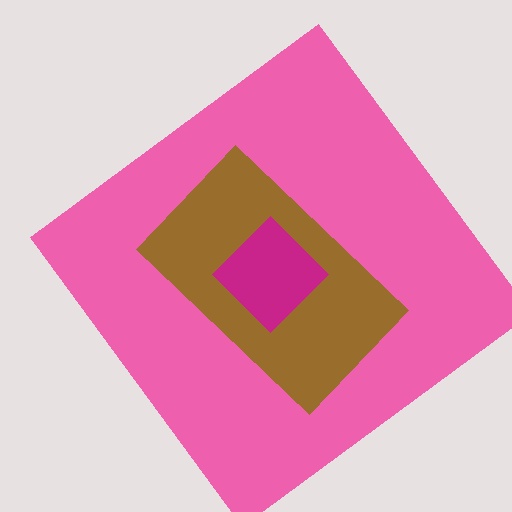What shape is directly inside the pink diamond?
The brown rectangle.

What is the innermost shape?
The magenta diamond.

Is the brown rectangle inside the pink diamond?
Yes.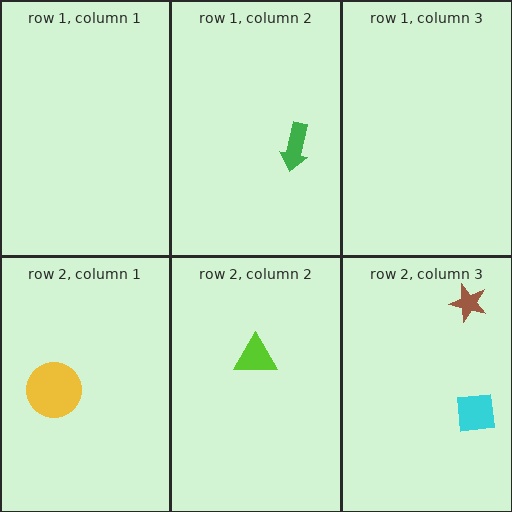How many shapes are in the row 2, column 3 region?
2.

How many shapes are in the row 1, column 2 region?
1.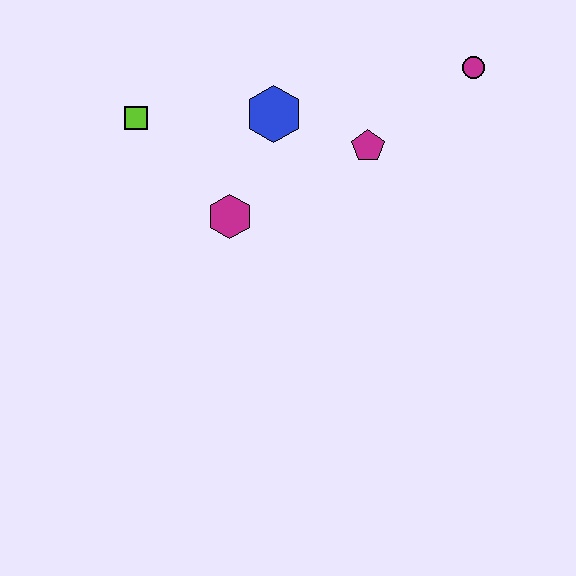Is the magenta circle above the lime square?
Yes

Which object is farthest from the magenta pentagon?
The lime square is farthest from the magenta pentagon.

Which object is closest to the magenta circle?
The magenta pentagon is closest to the magenta circle.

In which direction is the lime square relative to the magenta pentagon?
The lime square is to the left of the magenta pentagon.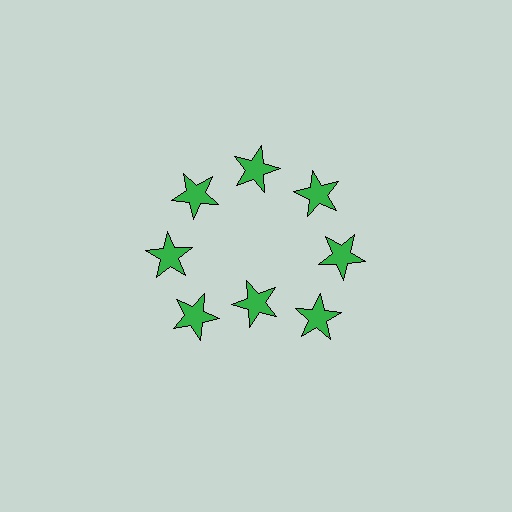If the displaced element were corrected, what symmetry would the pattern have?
It would have 8-fold rotational symmetry — the pattern would map onto itself every 45 degrees.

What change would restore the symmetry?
The symmetry would be restored by moving it outward, back onto the ring so that all 8 stars sit at equal angles and equal distance from the center.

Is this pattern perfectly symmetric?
No. The 8 green stars are arranged in a ring, but one element near the 6 o'clock position is pulled inward toward the center, breaking the 8-fold rotational symmetry.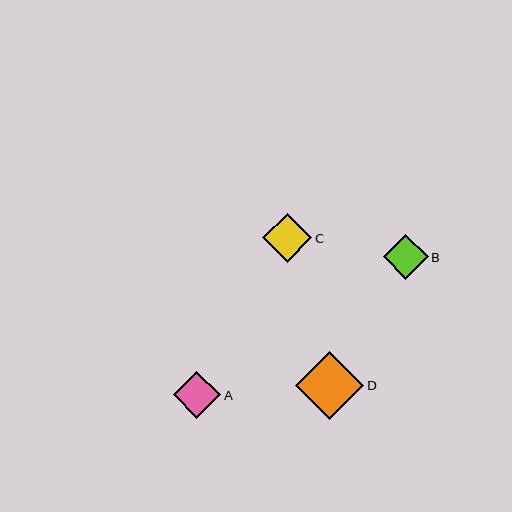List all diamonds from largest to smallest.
From largest to smallest: D, C, A, B.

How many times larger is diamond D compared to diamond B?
Diamond D is approximately 1.5 times the size of diamond B.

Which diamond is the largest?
Diamond D is the largest with a size of approximately 68 pixels.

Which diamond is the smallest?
Diamond B is the smallest with a size of approximately 45 pixels.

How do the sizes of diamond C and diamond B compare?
Diamond C and diamond B are approximately the same size.